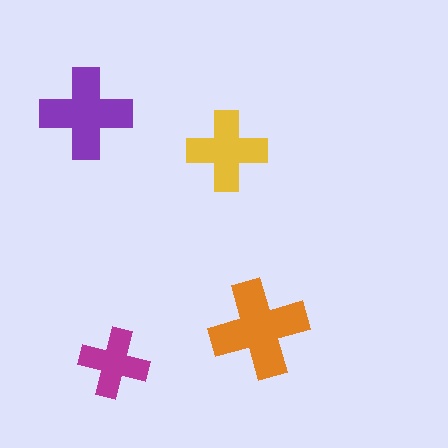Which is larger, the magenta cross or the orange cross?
The orange one.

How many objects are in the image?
There are 4 objects in the image.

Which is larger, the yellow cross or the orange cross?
The orange one.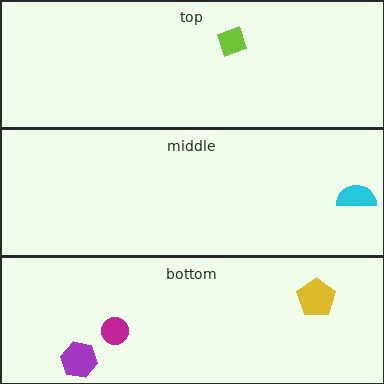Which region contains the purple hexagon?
The bottom region.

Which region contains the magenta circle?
The bottom region.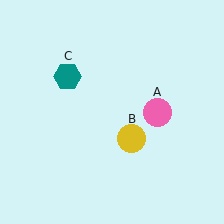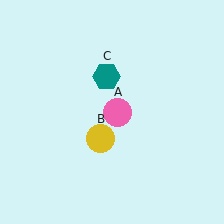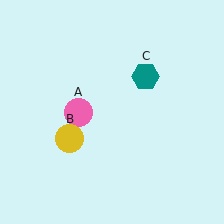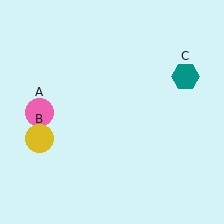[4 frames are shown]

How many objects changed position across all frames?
3 objects changed position: pink circle (object A), yellow circle (object B), teal hexagon (object C).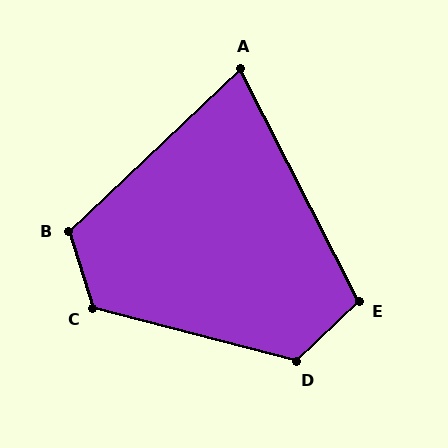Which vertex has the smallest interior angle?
A, at approximately 74 degrees.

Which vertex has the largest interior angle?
C, at approximately 122 degrees.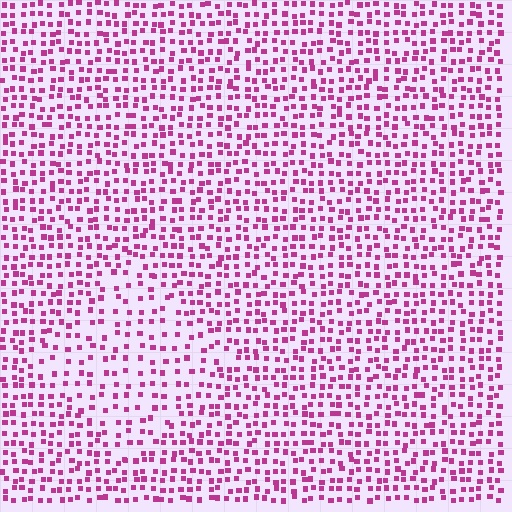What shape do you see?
I see a diamond.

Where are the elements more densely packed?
The elements are more densely packed outside the diamond boundary.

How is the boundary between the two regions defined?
The boundary is defined by a change in element density (approximately 1.7x ratio). All elements are the same color, size, and shape.